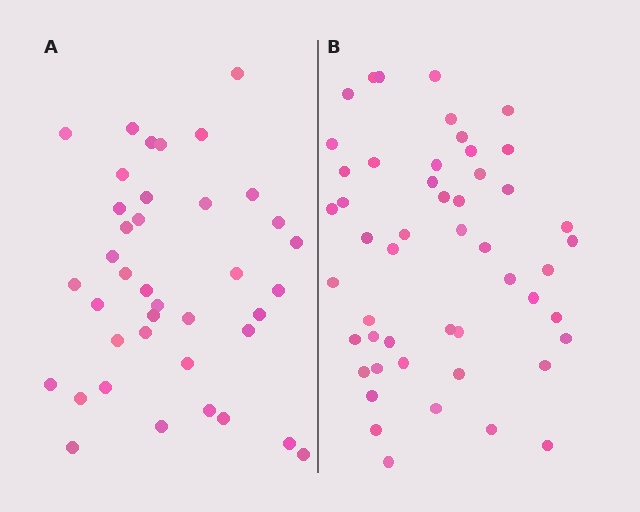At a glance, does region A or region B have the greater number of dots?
Region B (the right region) has more dots.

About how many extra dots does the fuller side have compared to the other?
Region B has roughly 12 or so more dots than region A.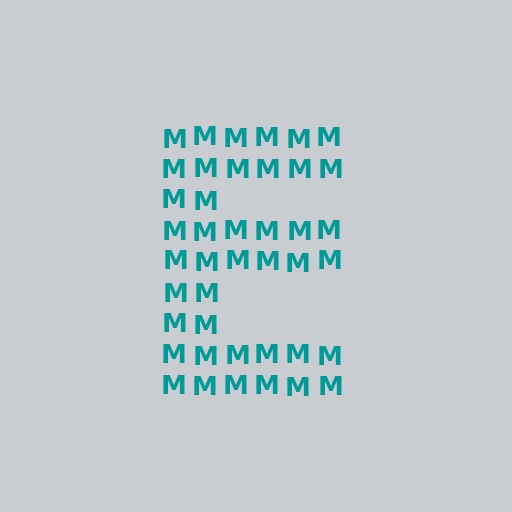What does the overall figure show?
The overall figure shows the letter E.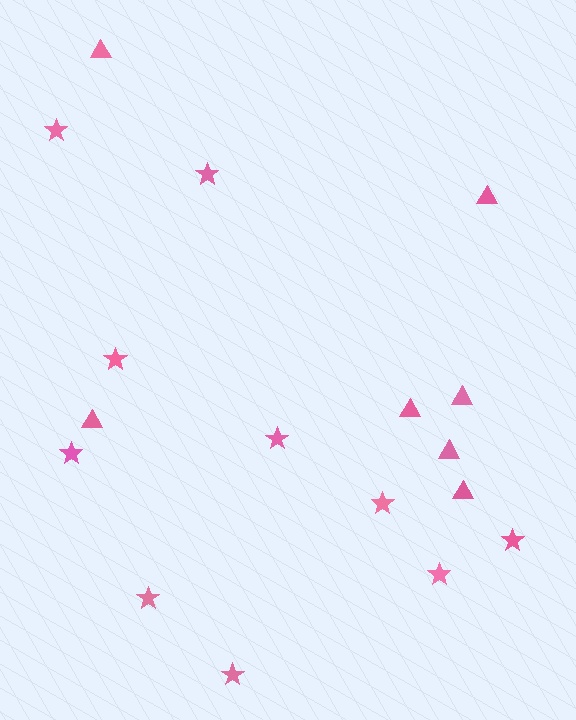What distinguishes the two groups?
There are 2 groups: one group of stars (10) and one group of triangles (7).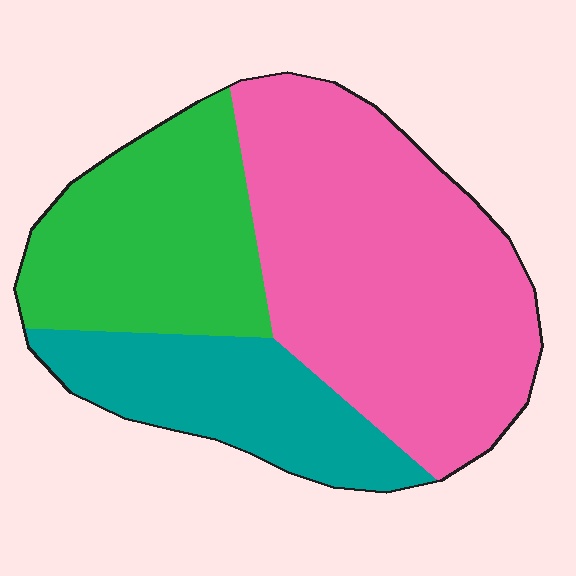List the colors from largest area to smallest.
From largest to smallest: pink, green, teal.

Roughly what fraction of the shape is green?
Green covers about 30% of the shape.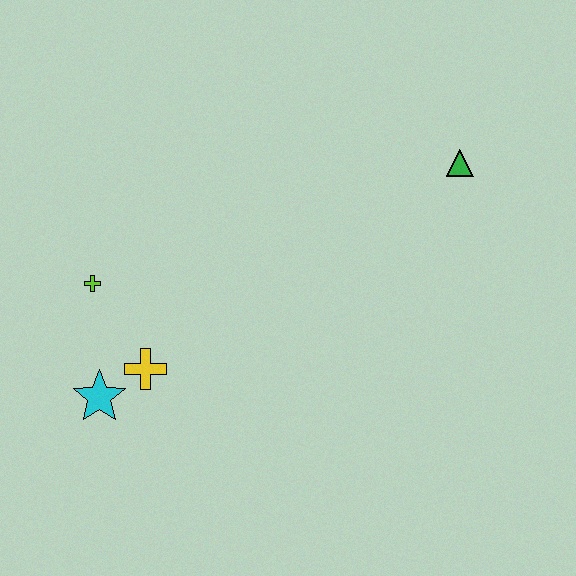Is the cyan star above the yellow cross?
No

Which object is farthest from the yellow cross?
The green triangle is farthest from the yellow cross.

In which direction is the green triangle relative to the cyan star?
The green triangle is to the right of the cyan star.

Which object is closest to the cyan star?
The yellow cross is closest to the cyan star.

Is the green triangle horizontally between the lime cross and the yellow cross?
No